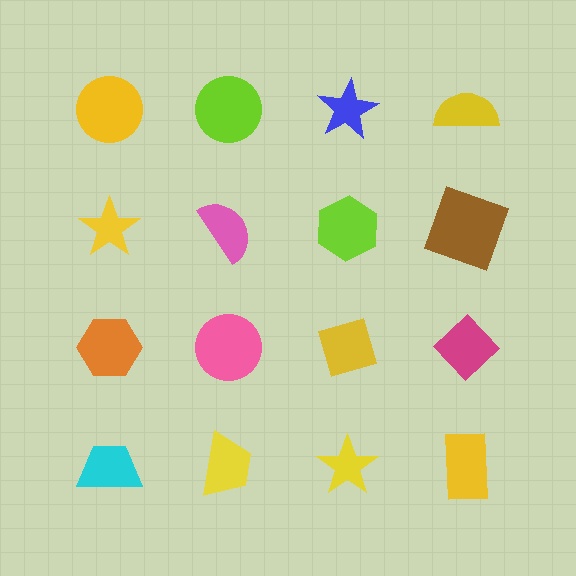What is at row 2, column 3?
A lime hexagon.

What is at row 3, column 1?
An orange hexagon.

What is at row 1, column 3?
A blue star.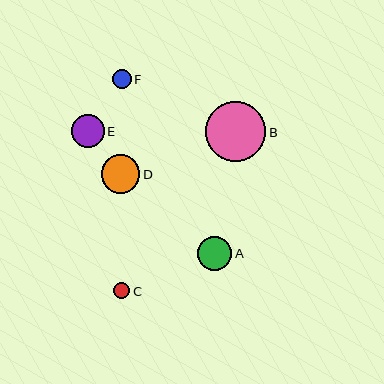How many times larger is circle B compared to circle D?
Circle B is approximately 1.6 times the size of circle D.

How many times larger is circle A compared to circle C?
Circle A is approximately 2.1 times the size of circle C.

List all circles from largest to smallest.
From largest to smallest: B, D, A, E, F, C.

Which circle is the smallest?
Circle C is the smallest with a size of approximately 16 pixels.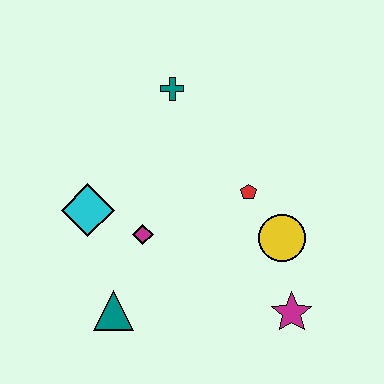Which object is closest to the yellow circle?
The red pentagon is closest to the yellow circle.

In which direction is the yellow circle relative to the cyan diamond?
The yellow circle is to the right of the cyan diamond.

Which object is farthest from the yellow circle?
The cyan diamond is farthest from the yellow circle.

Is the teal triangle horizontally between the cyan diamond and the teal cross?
Yes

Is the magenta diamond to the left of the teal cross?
Yes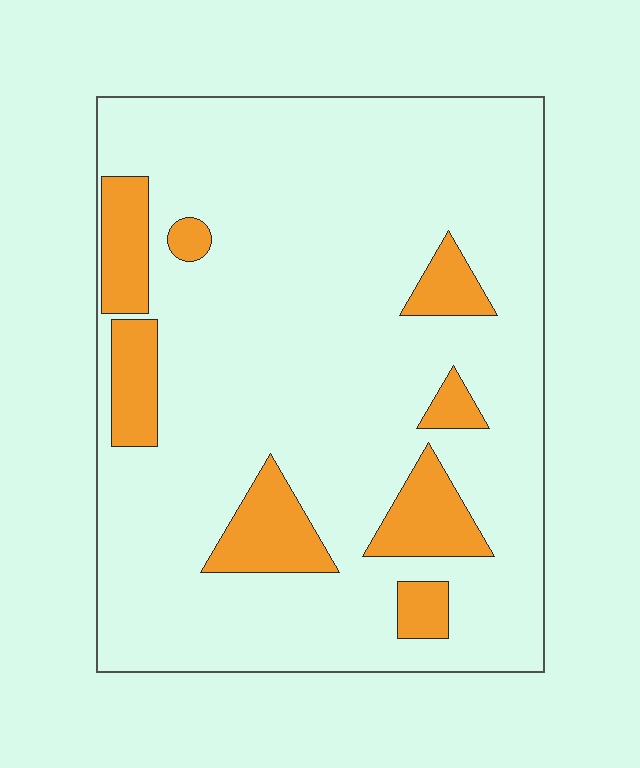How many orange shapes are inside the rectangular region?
8.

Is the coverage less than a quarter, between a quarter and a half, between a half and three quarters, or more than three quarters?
Less than a quarter.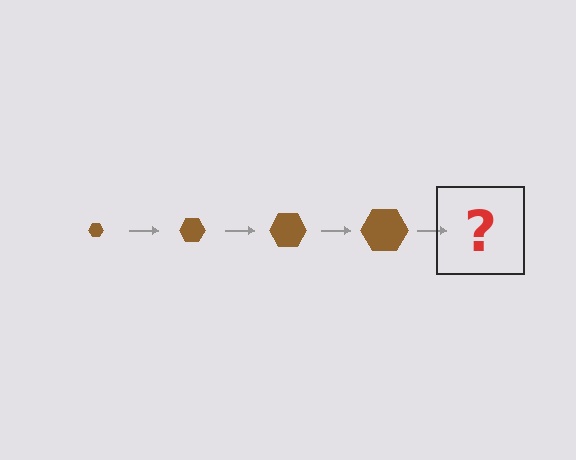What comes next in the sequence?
The next element should be a brown hexagon, larger than the previous one.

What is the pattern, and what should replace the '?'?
The pattern is that the hexagon gets progressively larger each step. The '?' should be a brown hexagon, larger than the previous one.